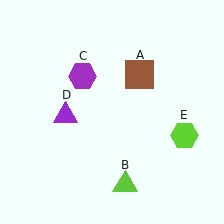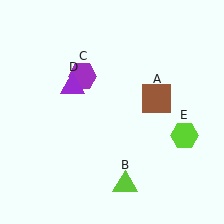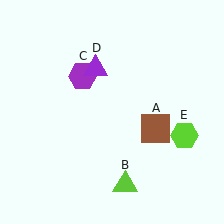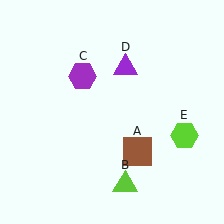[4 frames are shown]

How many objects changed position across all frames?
2 objects changed position: brown square (object A), purple triangle (object D).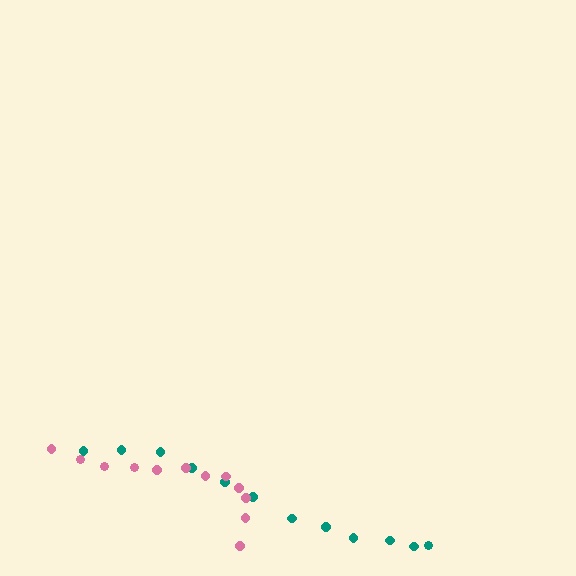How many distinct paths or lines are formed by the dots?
There are 2 distinct paths.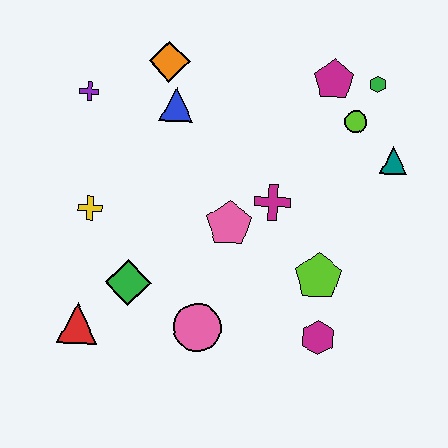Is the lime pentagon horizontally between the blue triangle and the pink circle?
No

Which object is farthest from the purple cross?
The magenta hexagon is farthest from the purple cross.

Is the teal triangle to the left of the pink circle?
No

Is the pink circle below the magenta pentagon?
Yes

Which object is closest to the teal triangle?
The lime circle is closest to the teal triangle.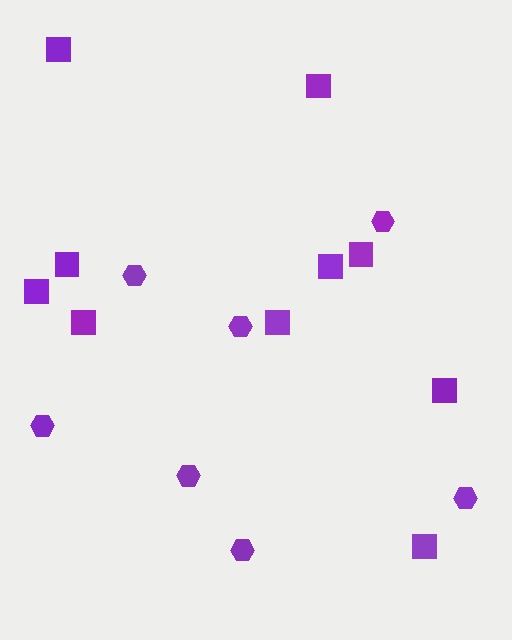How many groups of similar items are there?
There are 2 groups: one group of hexagons (7) and one group of squares (10).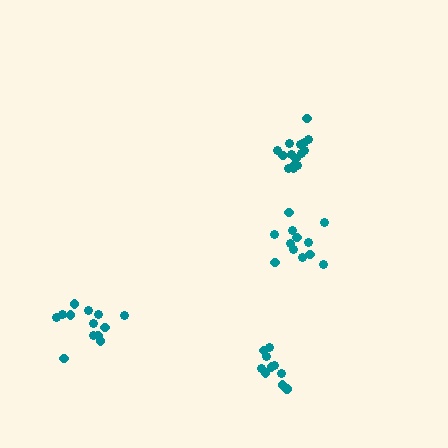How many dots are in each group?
Group 1: 12 dots, Group 2: 13 dots, Group 3: 10 dots, Group 4: 15 dots (50 total).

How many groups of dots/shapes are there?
There are 4 groups.